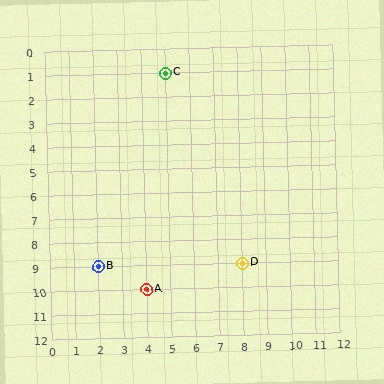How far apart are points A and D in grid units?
Points A and D are 4 columns and 1 row apart (about 4.1 grid units diagonally).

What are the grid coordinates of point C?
Point C is at grid coordinates (5, 1).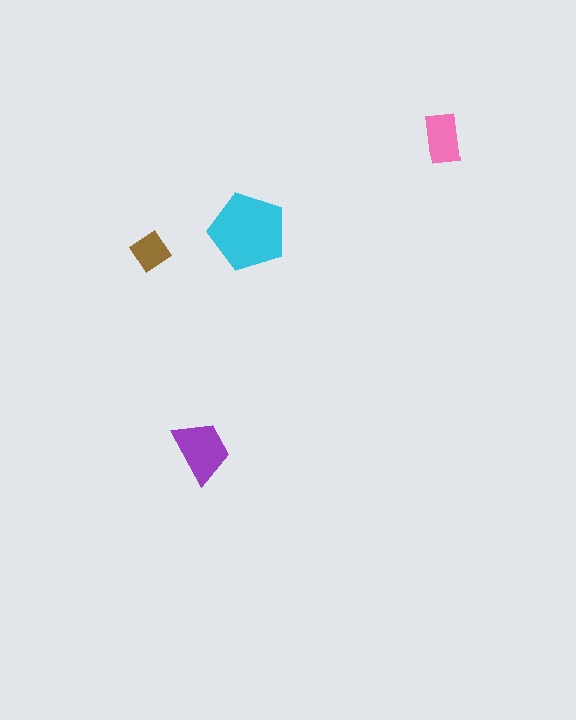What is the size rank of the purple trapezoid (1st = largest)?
2nd.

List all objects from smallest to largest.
The brown diamond, the pink rectangle, the purple trapezoid, the cyan pentagon.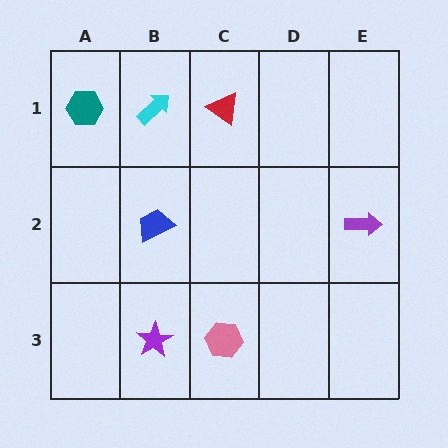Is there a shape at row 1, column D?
No, that cell is empty.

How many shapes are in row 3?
2 shapes.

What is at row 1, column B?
A cyan arrow.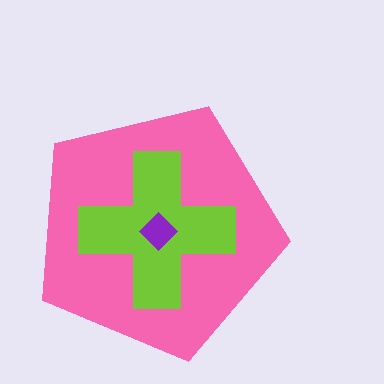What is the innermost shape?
The purple diamond.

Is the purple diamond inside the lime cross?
Yes.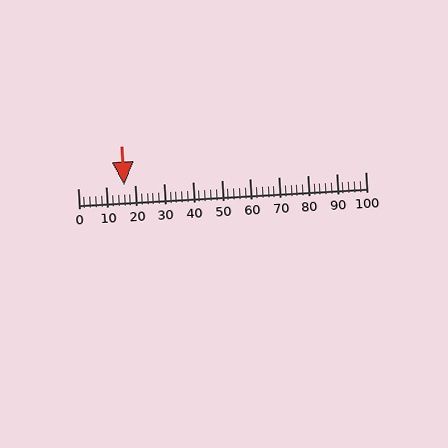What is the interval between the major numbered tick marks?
The major tick marks are spaced 10 units apart.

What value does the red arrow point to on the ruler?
The red arrow points to approximately 16.